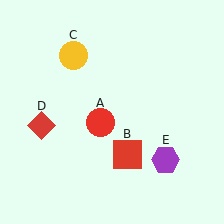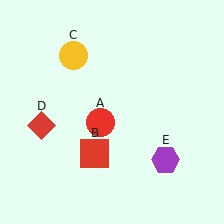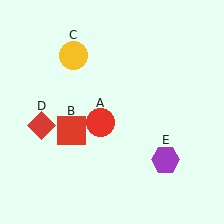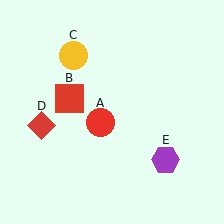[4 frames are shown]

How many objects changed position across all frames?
1 object changed position: red square (object B).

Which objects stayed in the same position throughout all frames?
Red circle (object A) and yellow circle (object C) and red diamond (object D) and purple hexagon (object E) remained stationary.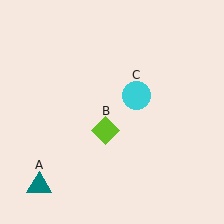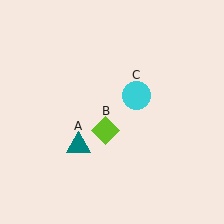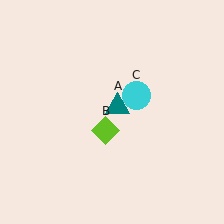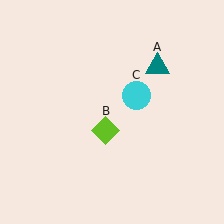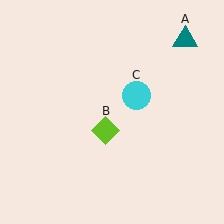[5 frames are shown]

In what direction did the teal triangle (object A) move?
The teal triangle (object A) moved up and to the right.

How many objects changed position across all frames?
1 object changed position: teal triangle (object A).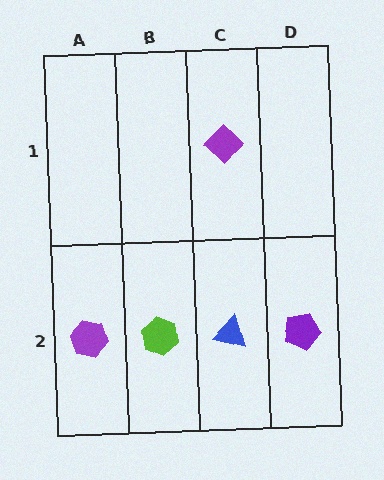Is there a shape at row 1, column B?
No, that cell is empty.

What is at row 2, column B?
A lime hexagon.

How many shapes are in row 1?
1 shape.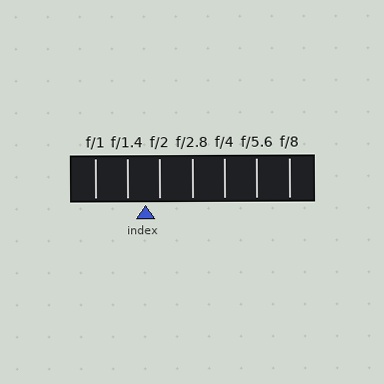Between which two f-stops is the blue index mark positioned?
The index mark is between f/1.4 and f/2.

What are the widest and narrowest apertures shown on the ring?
The widest aperture shown is f/1 and the narrowest is f/8.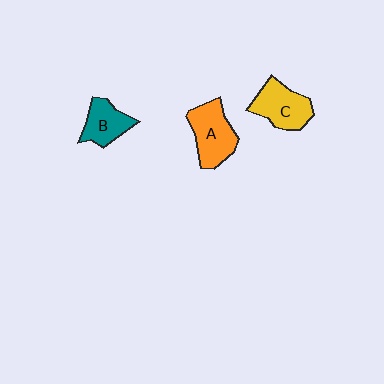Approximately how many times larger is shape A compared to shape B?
Approximately 1.4 times.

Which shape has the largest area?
Shape A (orange).